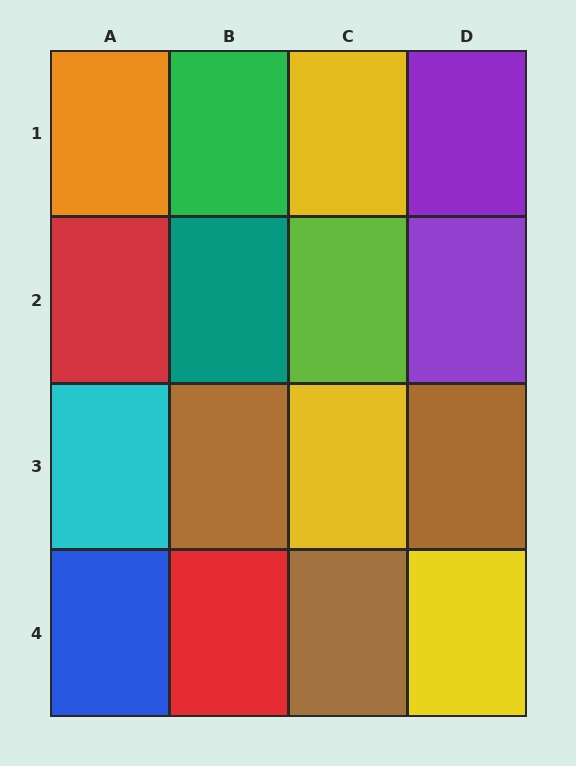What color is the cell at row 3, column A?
Cyan.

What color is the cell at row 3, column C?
Yellow.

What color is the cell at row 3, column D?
Brown.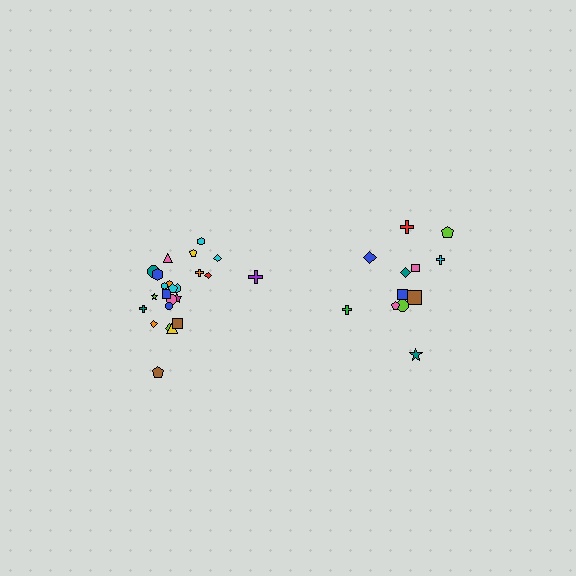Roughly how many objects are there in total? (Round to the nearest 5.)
Roughly 35 objects in total.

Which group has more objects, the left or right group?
The left group.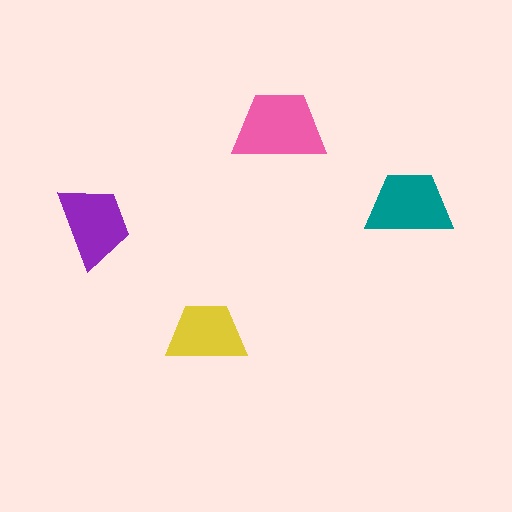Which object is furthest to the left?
The purple trapezoid is leftmost.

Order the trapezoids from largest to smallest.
the pink one, the teal one, the purple one, the yellow one.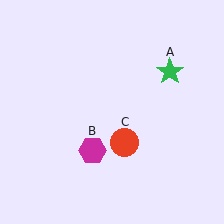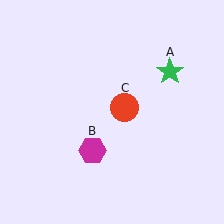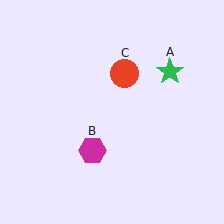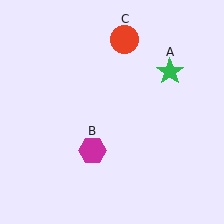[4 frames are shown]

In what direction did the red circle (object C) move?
The red circle (object C) moved up.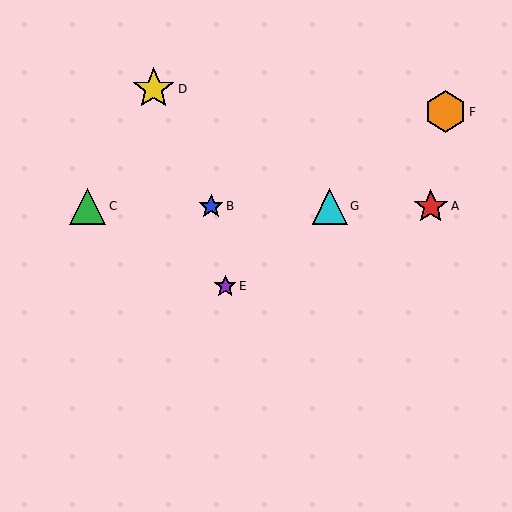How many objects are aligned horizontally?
4 objects (A, B, C, G) are aligned horizontally.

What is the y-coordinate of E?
Object E is at y≈286.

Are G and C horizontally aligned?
Yes, both are at y≈206.